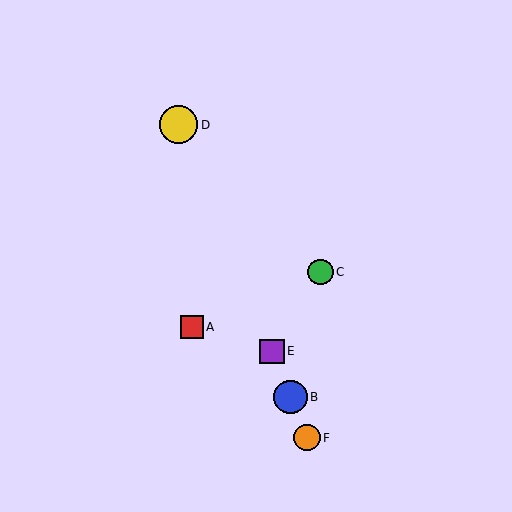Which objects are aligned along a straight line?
Objects B, D, E, F are aligned along a straight line.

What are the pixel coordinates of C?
Object C is at (321, 272).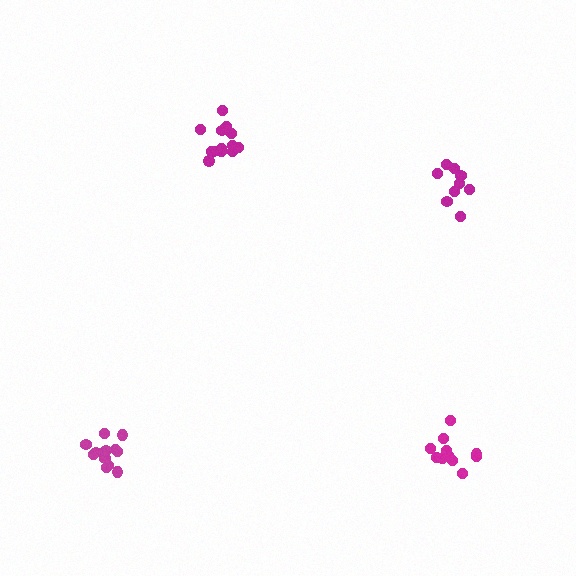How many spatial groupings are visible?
There are 4 spatial groupings.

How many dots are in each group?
Group 1: 13 dots, Group 2: 12 dots, Group 3: 11 dots, Group 4: 9 dots (45 total).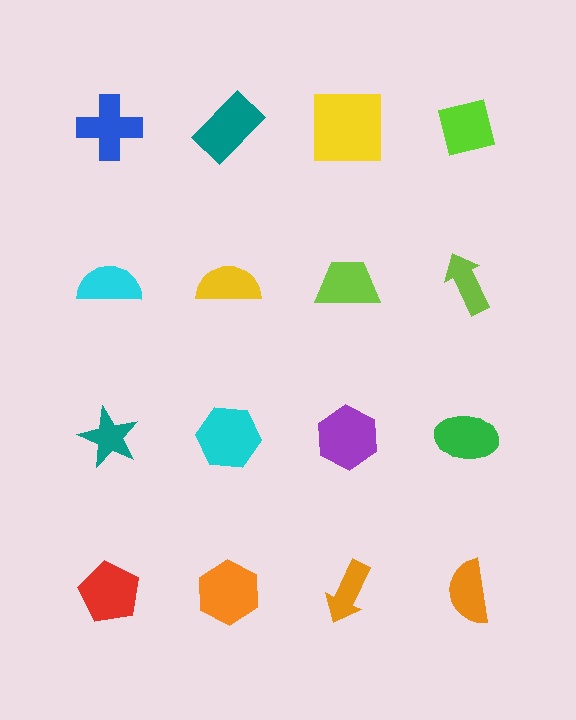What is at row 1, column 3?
A yellow square.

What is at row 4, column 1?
A red pentagon.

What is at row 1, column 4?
A lime square.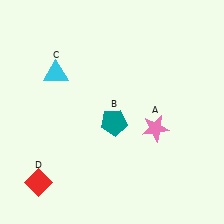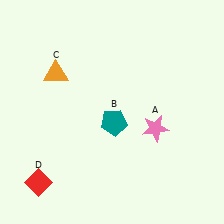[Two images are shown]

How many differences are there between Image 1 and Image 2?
There is 1 difference between the two images.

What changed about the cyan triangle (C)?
In Image 1, C is cyan. In Image 2, it changed to orange.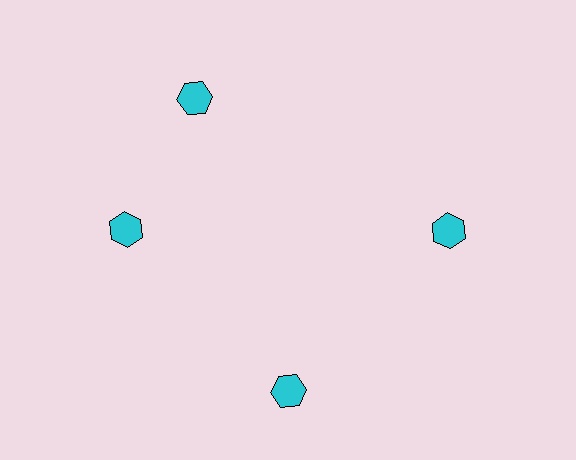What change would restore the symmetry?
The symmetry would be restored by rotating it back into even spacing with its neighbors so that all 4 hexagons sit at equal angles and equal distance from the center.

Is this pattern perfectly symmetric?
No. The 4 cyan hexagons are arranged in a ring, but one element near the 12 o'clock position is rotated out of alignment along the ring, breaking the 4-fold rotational symmetry.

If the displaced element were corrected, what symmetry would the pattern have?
It would have 4-fold rotational symmetry — the pattern would map onto itself every 90 degrees.